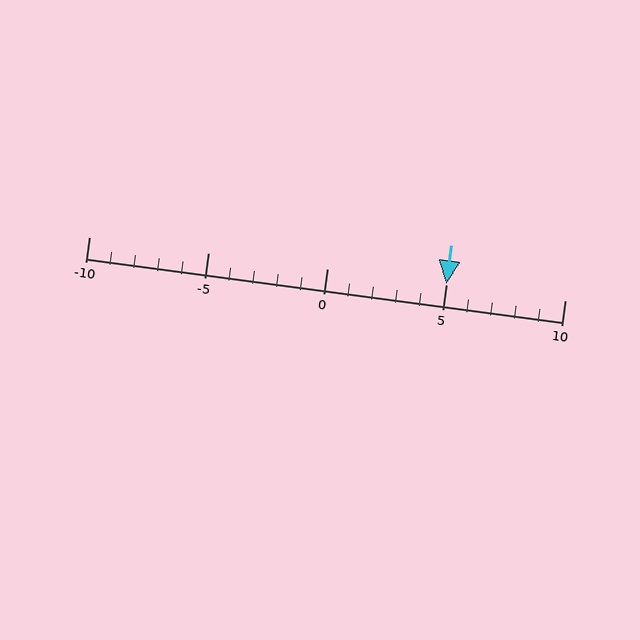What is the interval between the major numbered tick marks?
The major tick marks are spaced 5 units apart.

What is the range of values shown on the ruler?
The ruler shows values from -10 to 10.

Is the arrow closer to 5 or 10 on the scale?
The arrow is closer to 5.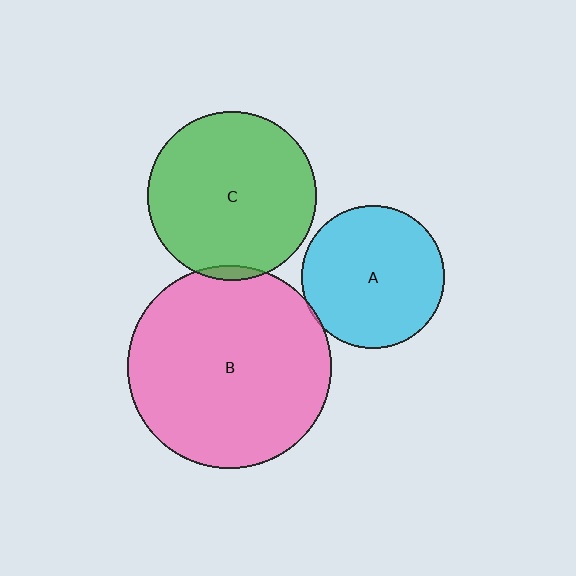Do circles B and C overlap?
Yes.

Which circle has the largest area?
Circle B (pink).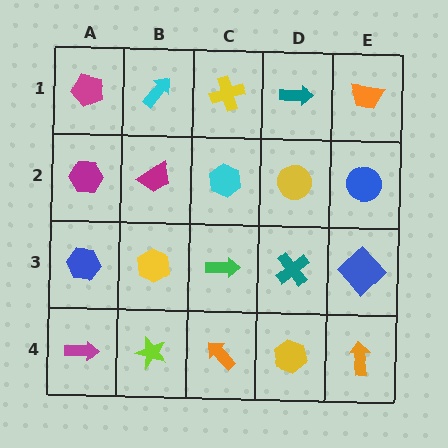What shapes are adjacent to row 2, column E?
An orange trapezoid (row 1, column E), a blue diamond (row 3, column E), a yellow circle (row 2, column D).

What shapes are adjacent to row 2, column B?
A cyan arrow (row 1, column B), a yellow hexagon (row 3, column B), a magenta hexagon (row 2, column A), a cyan hexagon (row 2, column C).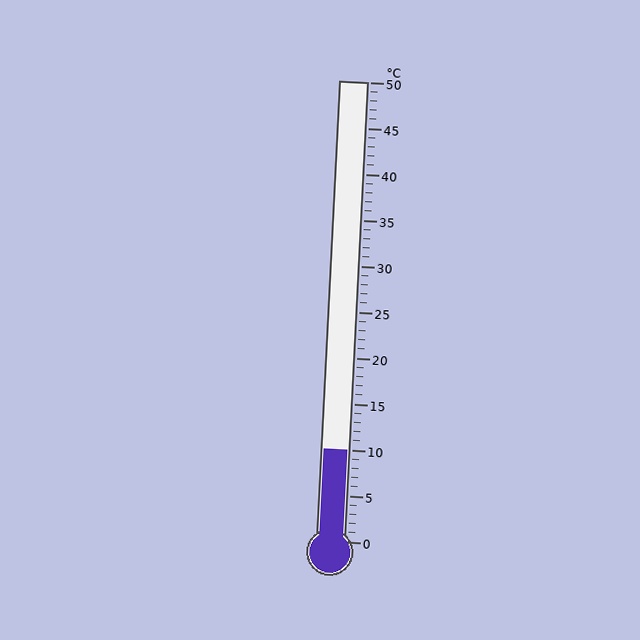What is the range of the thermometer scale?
The thermometer scale ranges from 0°C to 50°C.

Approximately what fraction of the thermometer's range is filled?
The thermometer is filled to approximately 20% of its range.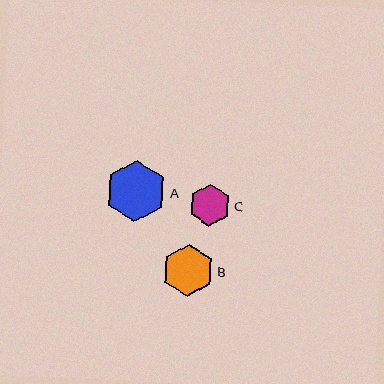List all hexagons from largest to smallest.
From largest to smallest: A, B, C.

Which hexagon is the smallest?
Hexagon C is the smallest with a size of approximately 42 pixels.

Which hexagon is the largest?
Hexagon A is the largest with a size of approximately 61 pixels.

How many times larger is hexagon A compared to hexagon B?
Hexagon A is approximately 1.2 times the size of hexagon B.